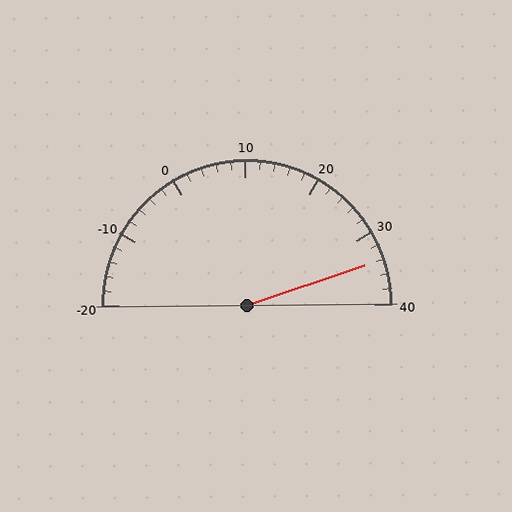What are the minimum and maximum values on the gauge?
The gauge ranges from -20 to 40.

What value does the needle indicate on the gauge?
The needle indicates approximately 34.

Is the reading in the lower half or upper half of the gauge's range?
The reading is in the upper half of the range (-20 to 40).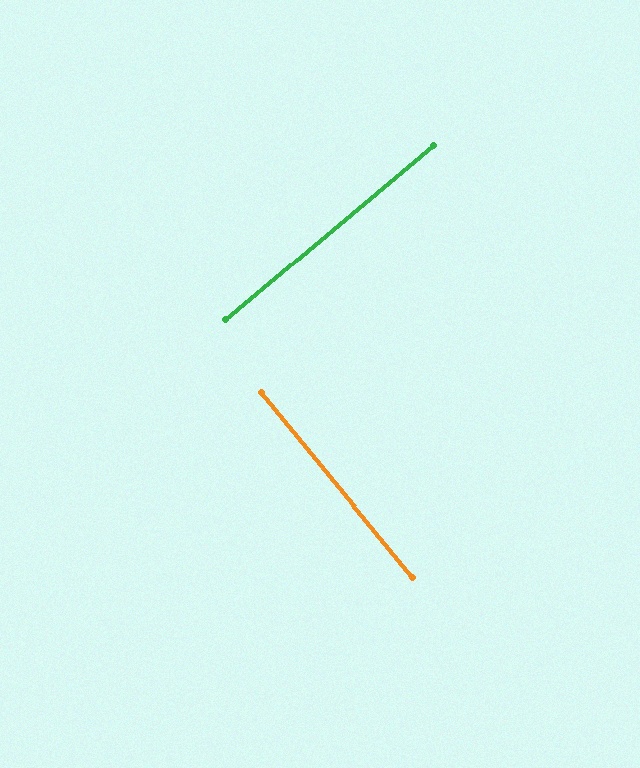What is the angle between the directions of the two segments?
Approximately 89 degrees.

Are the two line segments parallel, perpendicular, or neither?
Perpendicular — they meet at approximately 89°.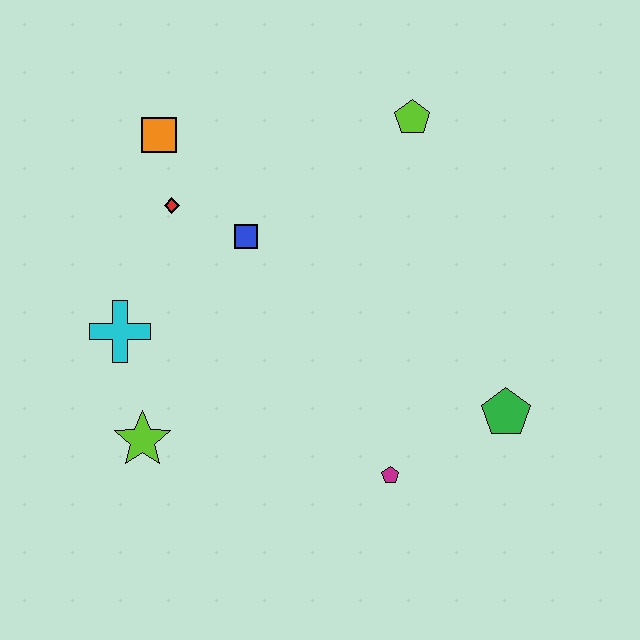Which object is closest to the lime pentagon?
The blue square is closest to the lime pentagon.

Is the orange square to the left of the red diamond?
Yes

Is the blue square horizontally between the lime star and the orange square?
No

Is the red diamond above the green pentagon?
Yes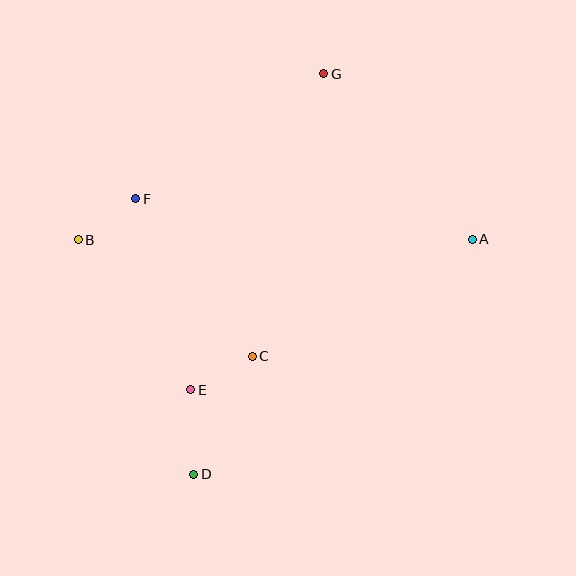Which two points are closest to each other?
Points C and E are closest to each other.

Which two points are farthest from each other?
Points D and G are farthest from each other.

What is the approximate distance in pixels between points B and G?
The distance between B and G is approximately 296 pixels.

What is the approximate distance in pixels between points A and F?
The distance between A and F is approximately 339 pixels.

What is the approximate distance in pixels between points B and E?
The distance between B and E is approximately 187 pixels.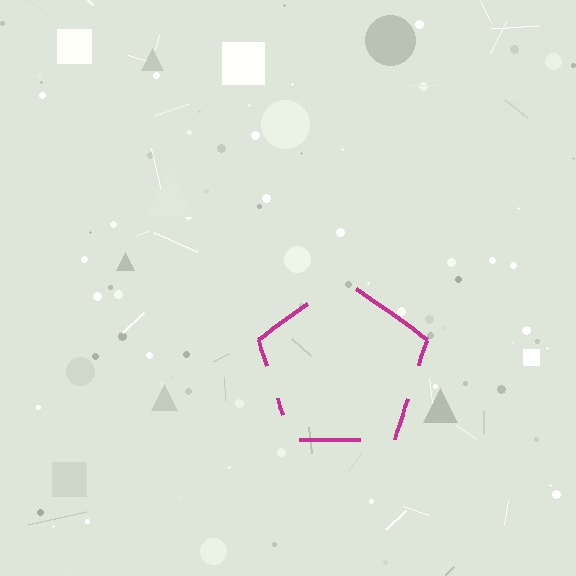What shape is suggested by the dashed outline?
The dashed outline suggests a pentagon.